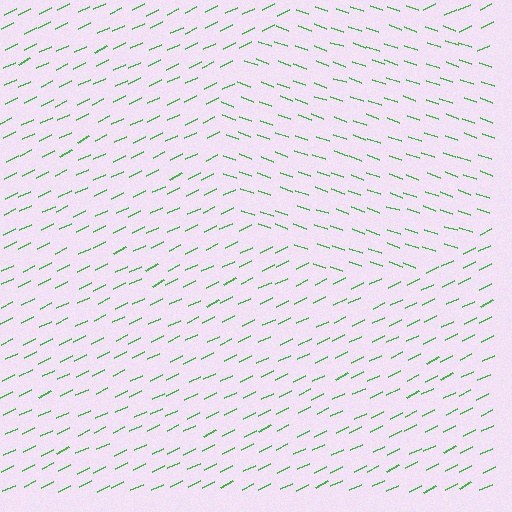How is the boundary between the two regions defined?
The boundary is defined purely by a change in line orientation (approximately 45 degrees difference). All lines are the same color and thickness.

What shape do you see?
I see a circle.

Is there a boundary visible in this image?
Yes, there is a texture boundary formed by a change in line orientation.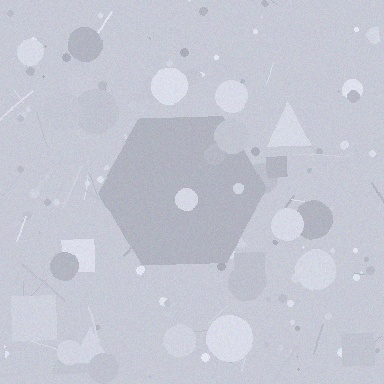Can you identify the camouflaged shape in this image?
The camouflaged shape is a hexagon.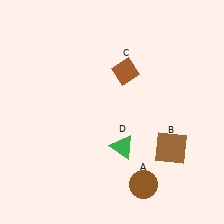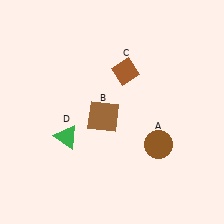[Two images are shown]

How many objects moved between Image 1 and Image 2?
3 objects moved between the two images.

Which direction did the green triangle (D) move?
The green triangle (D) moved left.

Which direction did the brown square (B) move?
The brown square (B) moved left.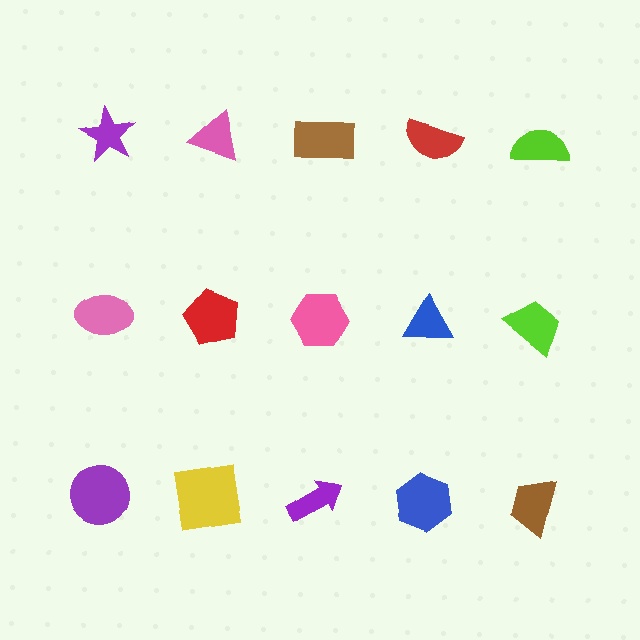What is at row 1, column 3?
A brown rectangle.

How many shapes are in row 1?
5 shapes.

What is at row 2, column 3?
A pink hexagon.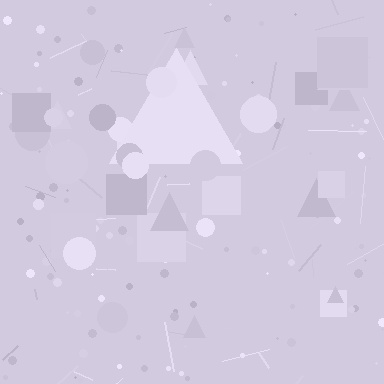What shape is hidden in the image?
A triangle is hidden in the image.